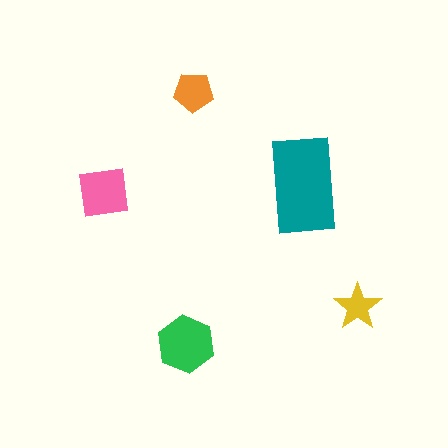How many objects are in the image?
There are 5 objects in the image.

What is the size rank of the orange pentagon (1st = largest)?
4th.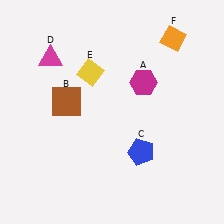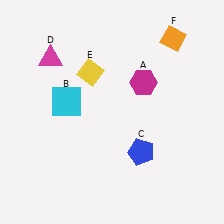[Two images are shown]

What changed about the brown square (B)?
In Image 1, B is brown. In Image 2, it changed to cyan.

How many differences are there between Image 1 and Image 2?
There is 1 difference between the two images.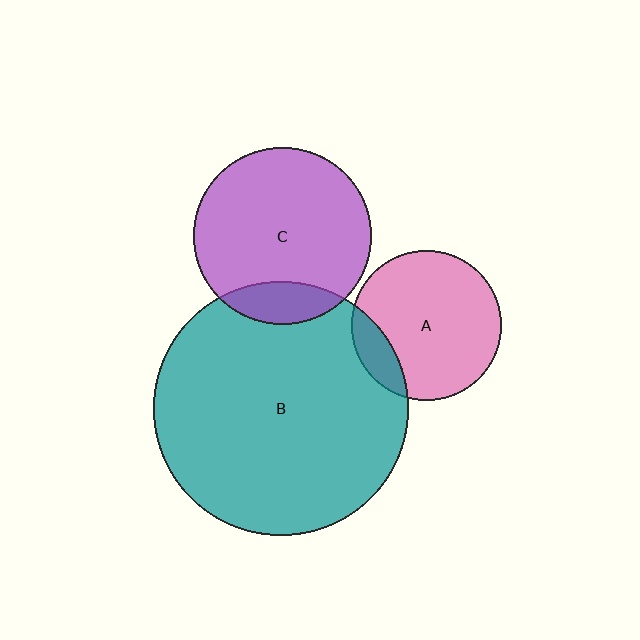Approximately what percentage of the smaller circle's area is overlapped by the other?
Approximately 15%.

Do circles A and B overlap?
Yes.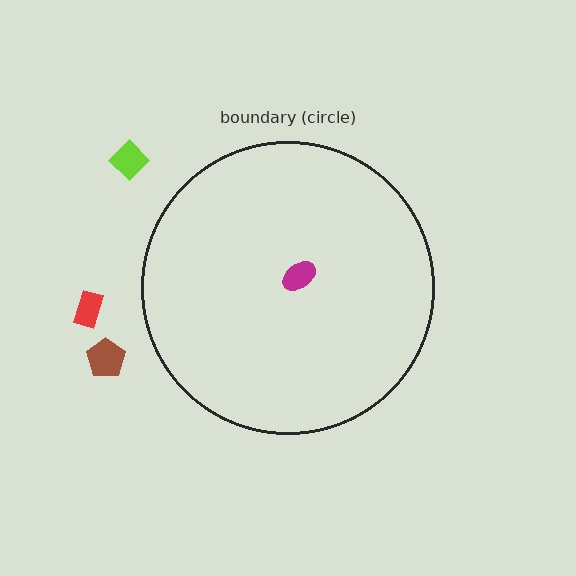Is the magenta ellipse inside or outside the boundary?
Inside.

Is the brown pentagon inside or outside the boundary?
Outside.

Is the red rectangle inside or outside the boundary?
Outside.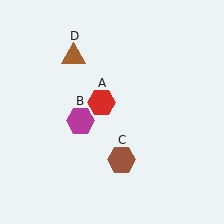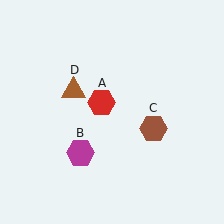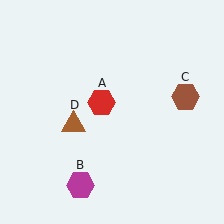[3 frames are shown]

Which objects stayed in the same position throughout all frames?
Red hexagon (object A) remained stationary.